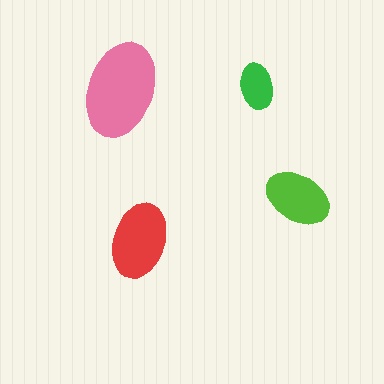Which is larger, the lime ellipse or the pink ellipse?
The pink one.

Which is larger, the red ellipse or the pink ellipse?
The pink one.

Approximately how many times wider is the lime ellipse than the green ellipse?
About 1.5 times wider.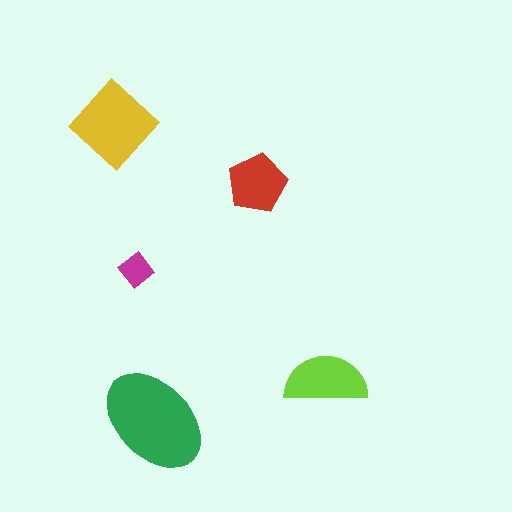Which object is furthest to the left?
The yellow diamond is leftmost.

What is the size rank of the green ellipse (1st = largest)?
1st.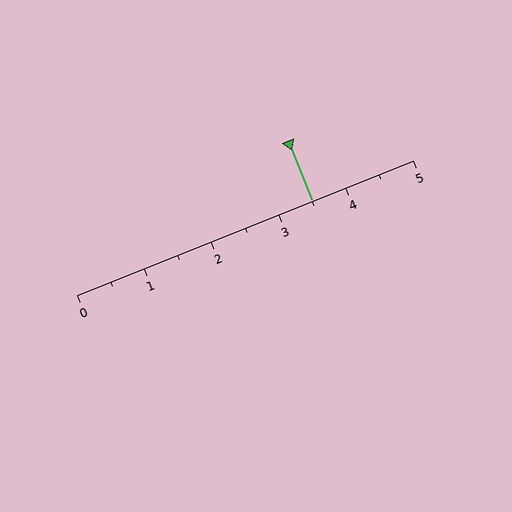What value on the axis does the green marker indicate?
The marker indicates approximately 3.5.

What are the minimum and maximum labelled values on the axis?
The axis runs from 0 to 5.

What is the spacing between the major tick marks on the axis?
The major ticks are spaced 1 apart.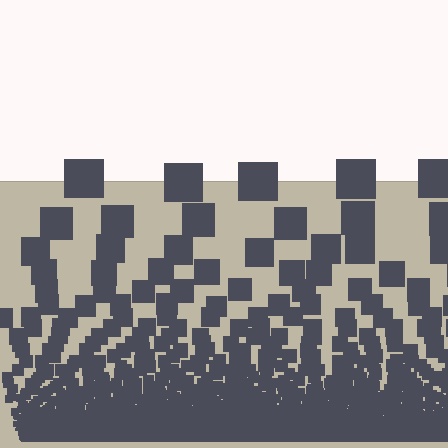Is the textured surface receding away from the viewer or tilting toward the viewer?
The surface appears to tilt toward the viewer. Texture elements get larger and sparser toward the top.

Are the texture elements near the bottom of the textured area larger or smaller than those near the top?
Smaller. The gradient is inverted — elements near the bottom are smaller and denser.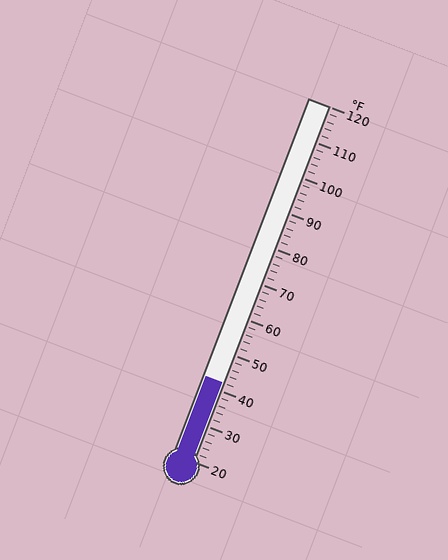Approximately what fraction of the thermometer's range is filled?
The thermometer is filled to approximately 20% of its range.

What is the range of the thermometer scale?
The thermometer scale ranges from 20°F to 120°F.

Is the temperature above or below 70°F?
The temperature is below 70°F.